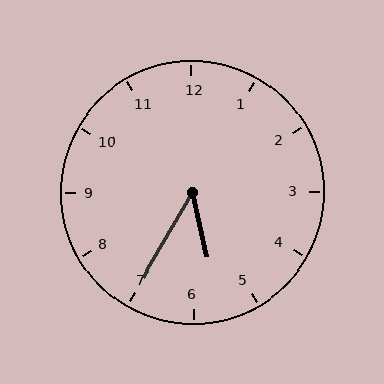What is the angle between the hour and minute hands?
Approximately 42 degrees.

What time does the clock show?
5:35.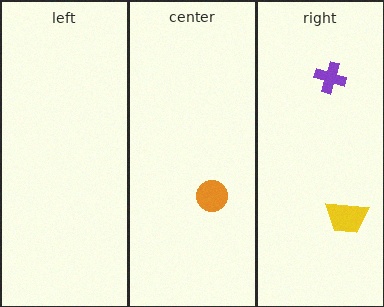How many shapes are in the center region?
1.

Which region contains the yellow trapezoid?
The right region.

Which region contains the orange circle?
The center region.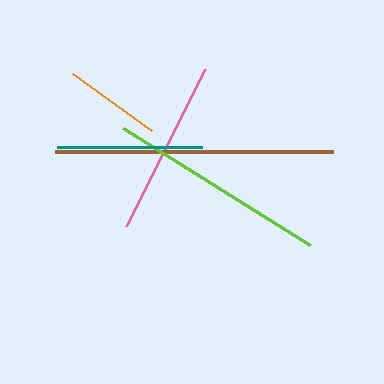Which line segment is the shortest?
The orange line is the shortest at approximately 97 pixels.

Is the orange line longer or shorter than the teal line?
The teal line is longer than the orange line.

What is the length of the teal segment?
The teal segment is approximately 145 pixels long.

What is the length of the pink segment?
The pink segment is approximately 175 pixels long.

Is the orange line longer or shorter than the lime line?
The lime line is longer than the orange line.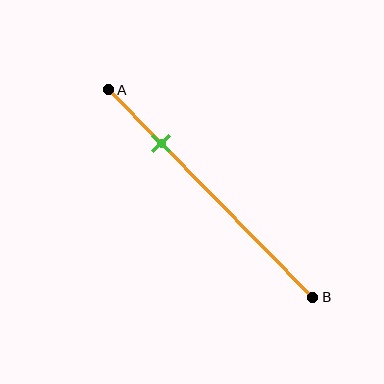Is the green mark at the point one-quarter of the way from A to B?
Yes, the mark is approximately at the one-quarter point.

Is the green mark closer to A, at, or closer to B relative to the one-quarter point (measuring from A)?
The green mark is approximately at the one-quarter point of segment AB.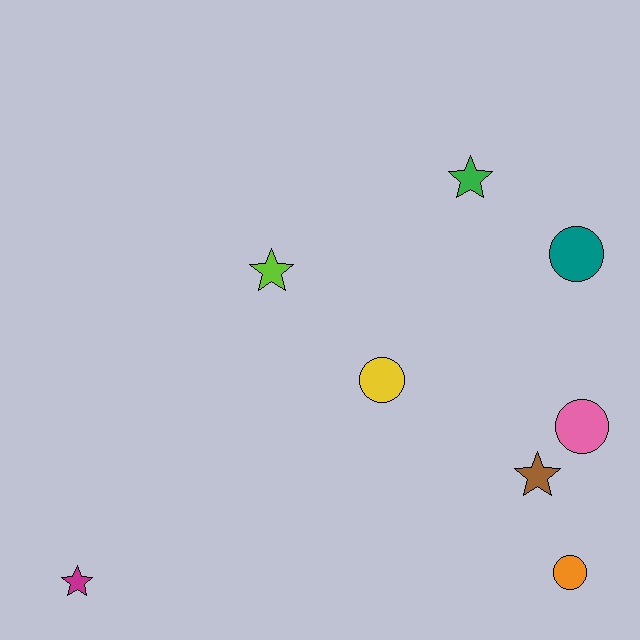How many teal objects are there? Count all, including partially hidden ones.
There is 1 teal object.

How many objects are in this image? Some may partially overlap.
There are 8 objects.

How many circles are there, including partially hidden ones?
There are 4 circles.